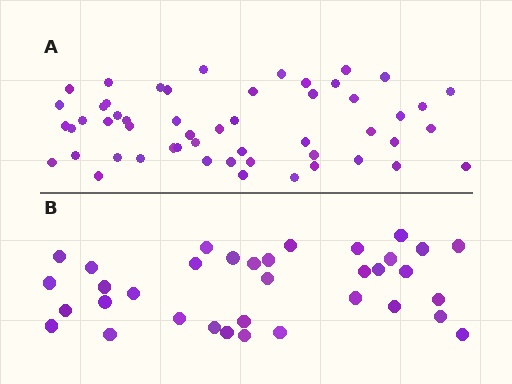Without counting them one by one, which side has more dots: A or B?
Region A (the top region) has more dots.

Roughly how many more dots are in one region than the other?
Region A has approximately 20 more dots than region B.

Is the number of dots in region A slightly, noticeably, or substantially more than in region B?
Region A has substantially more. The ratio is roughly 1.5 to 1.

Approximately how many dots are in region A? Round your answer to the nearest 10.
About 50 dots. (The exact count is 53, which rounds to 50.)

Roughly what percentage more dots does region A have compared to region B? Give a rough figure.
About 50% more.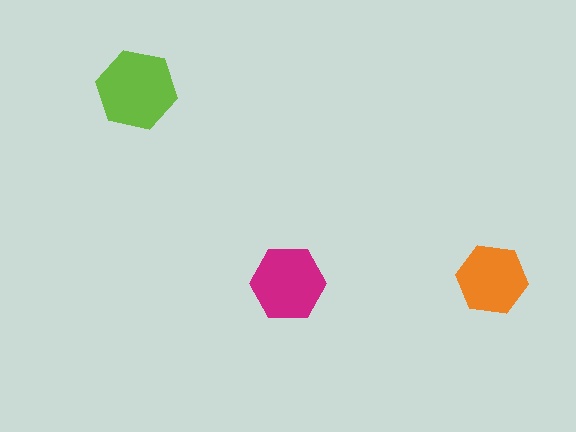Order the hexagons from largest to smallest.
the lime one, the magenta one, the orange one.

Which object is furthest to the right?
The orange hexagon is rightmost.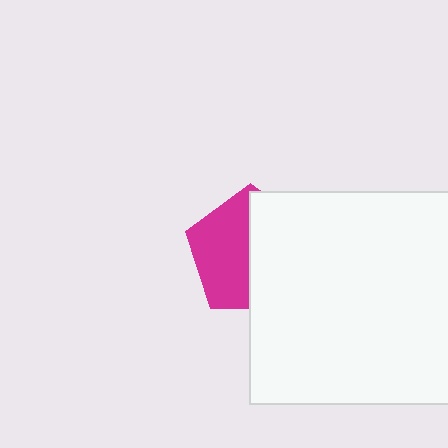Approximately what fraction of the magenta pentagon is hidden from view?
Roughly 51% of the magenta pentagon is hidden behind the white rectangle.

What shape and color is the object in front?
The object in front is a white rectangle.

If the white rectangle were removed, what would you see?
You would see the complete magenta pentagon.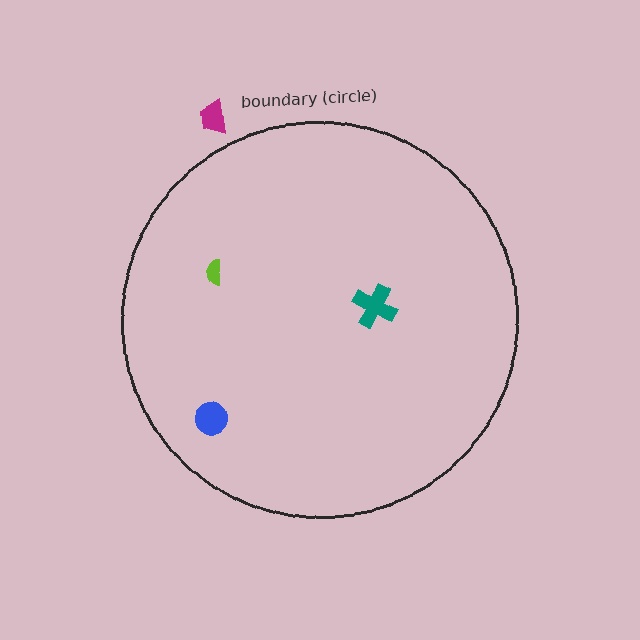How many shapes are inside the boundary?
3 inside, 1 outside.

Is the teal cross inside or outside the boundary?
Inside.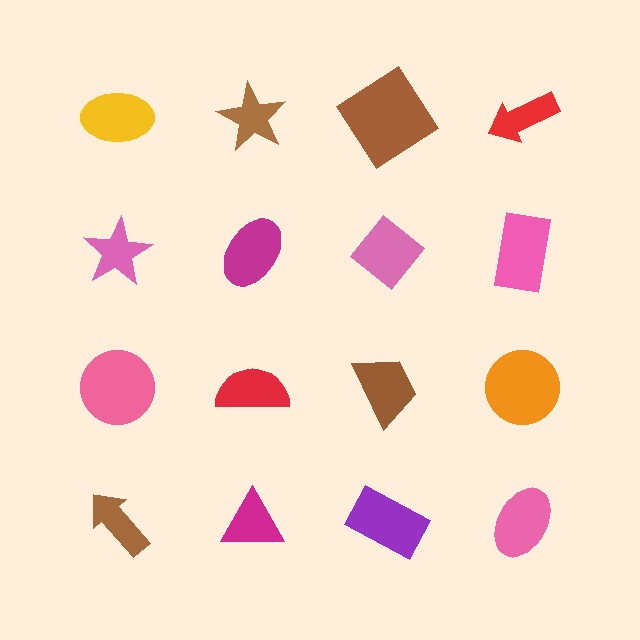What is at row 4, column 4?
A pink ellipse.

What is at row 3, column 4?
An orange circle.